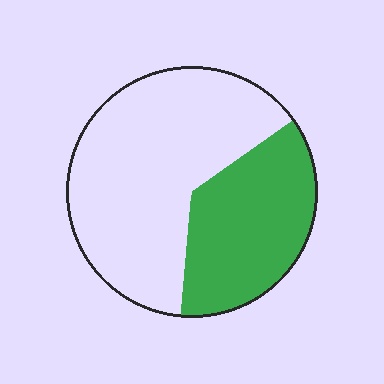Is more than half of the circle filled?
No.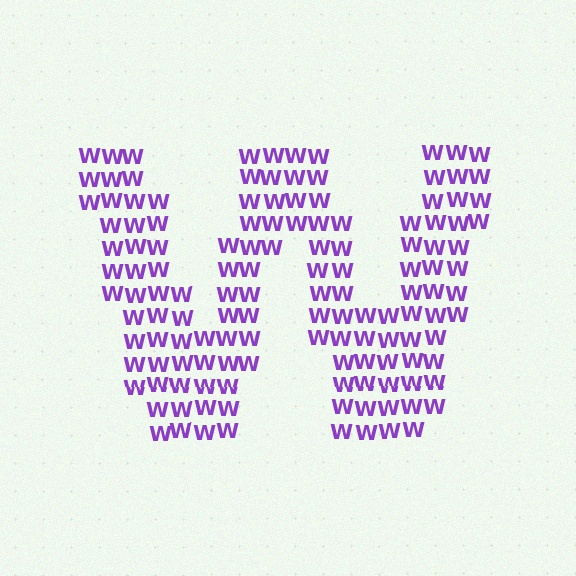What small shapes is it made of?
It is made of small letter W's.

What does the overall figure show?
The overall figure shows the letter W.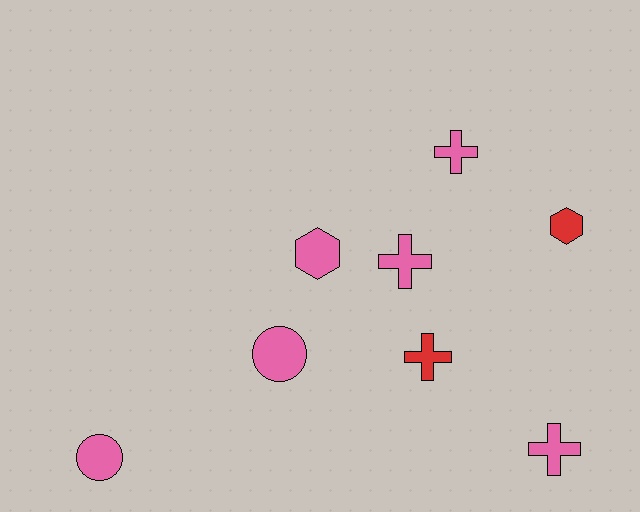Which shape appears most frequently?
Cross, with 4 objects.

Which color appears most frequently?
Pink, with 6 objects.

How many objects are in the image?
There are 8 objects.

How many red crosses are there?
There is 1 red cross.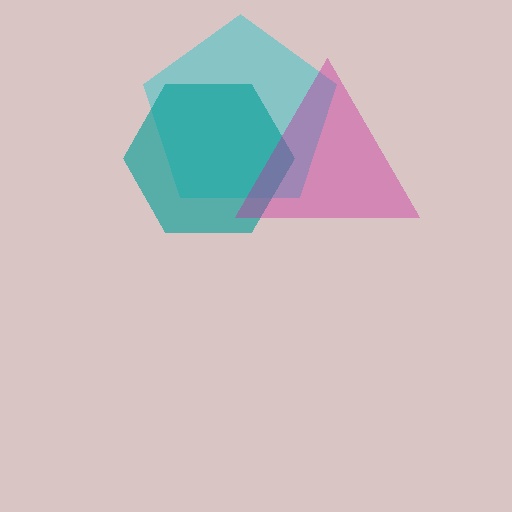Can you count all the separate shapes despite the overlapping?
Yes, there are 3 separate shapes.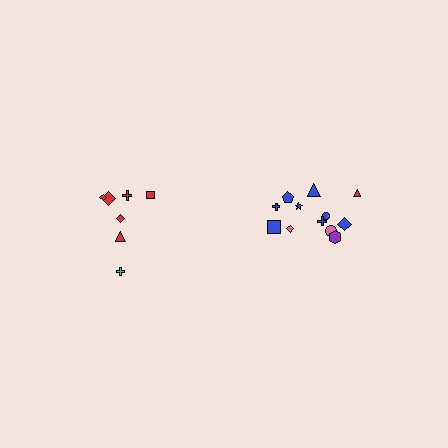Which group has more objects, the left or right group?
The right group.